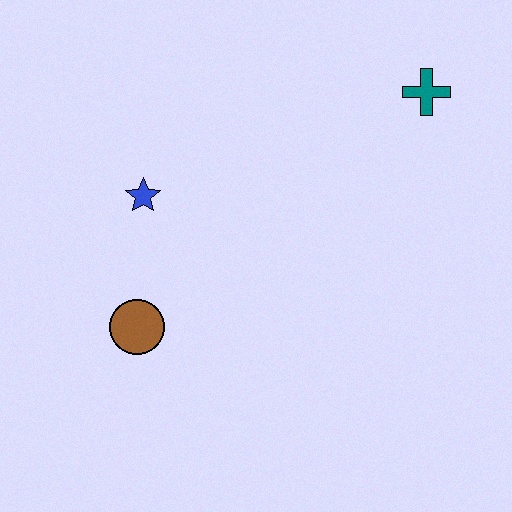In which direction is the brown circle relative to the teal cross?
The brown circle is to the left of the teal cross.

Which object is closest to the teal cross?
The blue star is closest to the teal cross.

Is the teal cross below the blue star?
No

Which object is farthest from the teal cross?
The brown circle is farthest from the teal cross.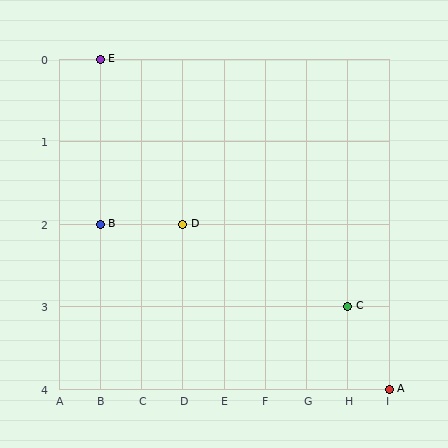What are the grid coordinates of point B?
Point B is at grid coordinates (B, 2).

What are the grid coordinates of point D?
Point D is at grid coordinates (D, 2).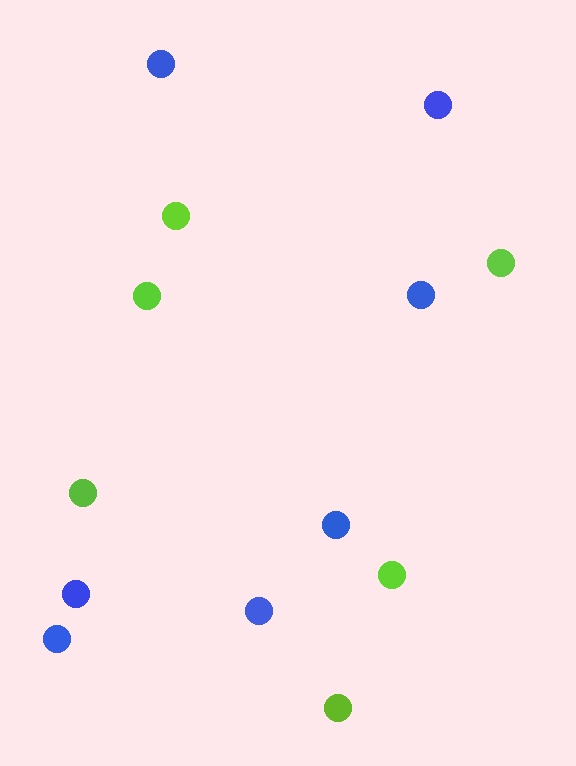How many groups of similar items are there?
There are 2 groups: one group of blue circles (7) and one group of lime circles (6).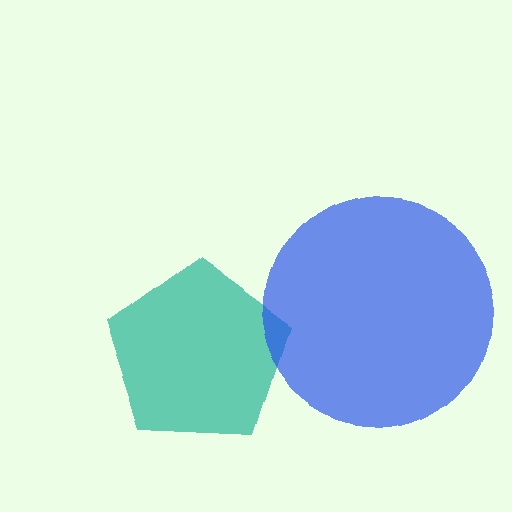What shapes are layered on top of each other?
The layered shapes are: a teal pentagon, a blue circle.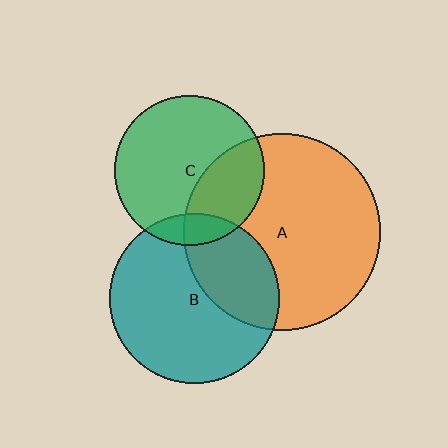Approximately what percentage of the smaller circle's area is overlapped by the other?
Approximately 10%.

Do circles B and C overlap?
Yes.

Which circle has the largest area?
Circle A (orange).